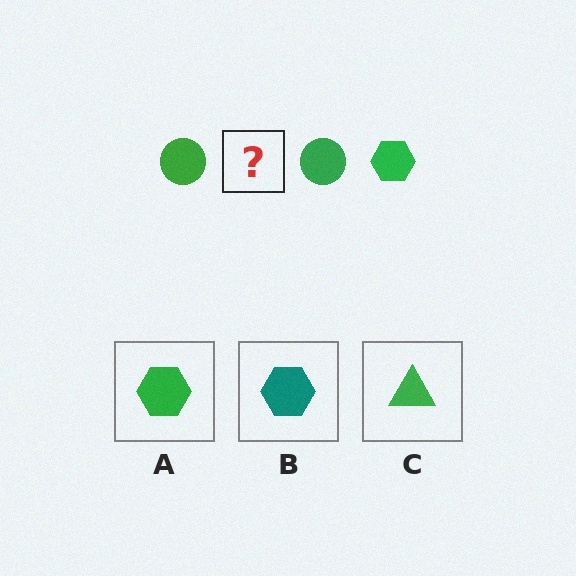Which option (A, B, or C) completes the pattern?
A.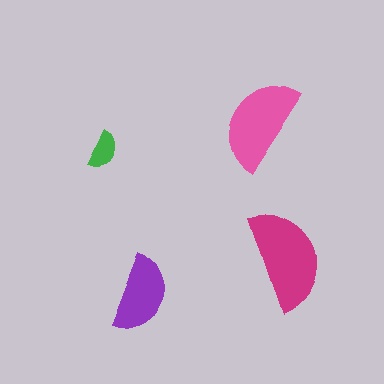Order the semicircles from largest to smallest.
the magenta one, the pink one, the purple one, the green one.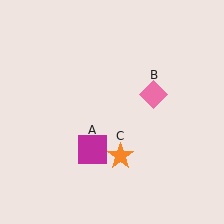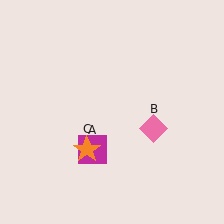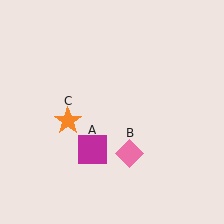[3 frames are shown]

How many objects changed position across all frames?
2 objects changed position: pink diamond (object B), orange star (object C).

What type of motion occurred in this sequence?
The pink diamond (object B), orange star (object C) rotated clockwise around the center of the scene.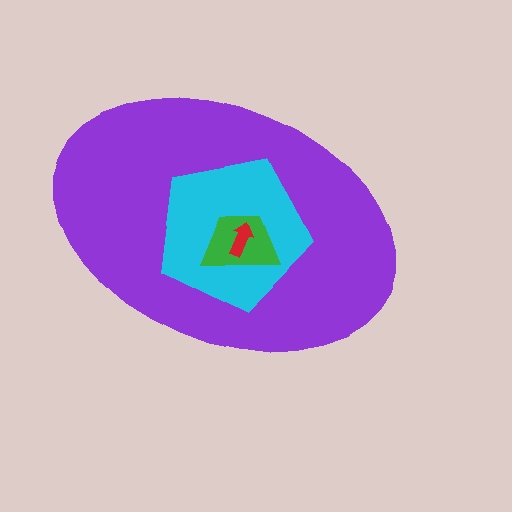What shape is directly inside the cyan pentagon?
The green trapezoid.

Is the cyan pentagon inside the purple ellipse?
Yes.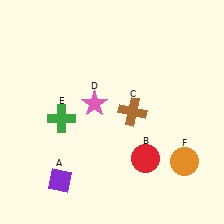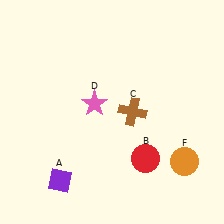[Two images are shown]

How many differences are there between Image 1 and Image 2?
There is 1 difference between the two images.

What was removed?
The green cross (E) was removed in Image 2.